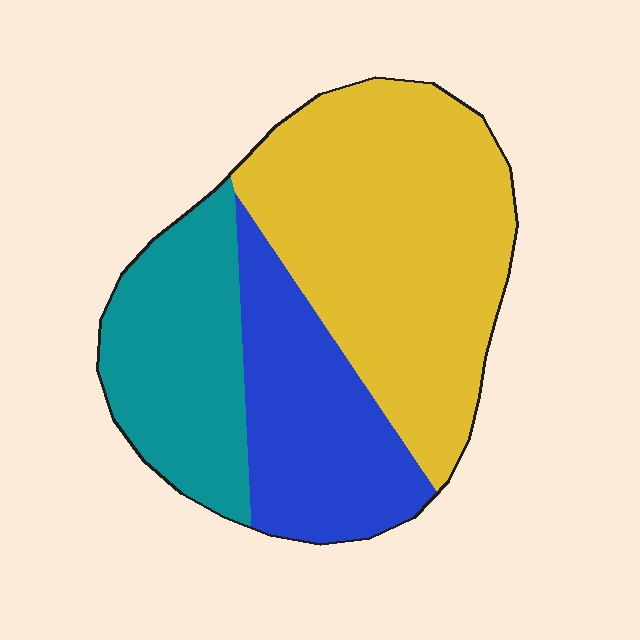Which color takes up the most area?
Yellow, at roughly 50%.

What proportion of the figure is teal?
Teal covers 25% of the figure.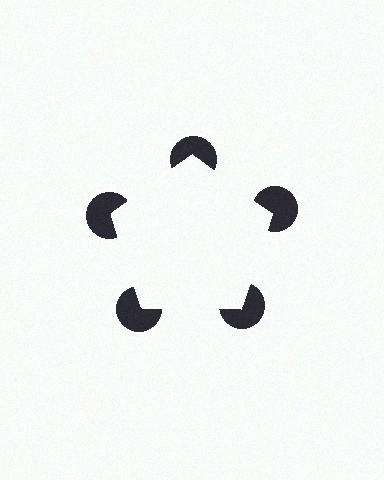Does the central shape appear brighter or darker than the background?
It typically appears slightly brighter than the background, even though no actual brightness change is drawn.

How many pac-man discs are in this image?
There are 5 — one at each vertex of the illusory pentagon.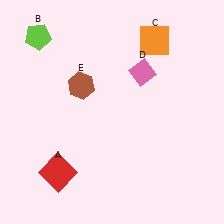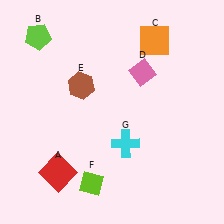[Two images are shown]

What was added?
A lime diamond (F), a cyan cross (G) were added in Image 2.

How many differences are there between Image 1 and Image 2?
There are 2 differences between the two images.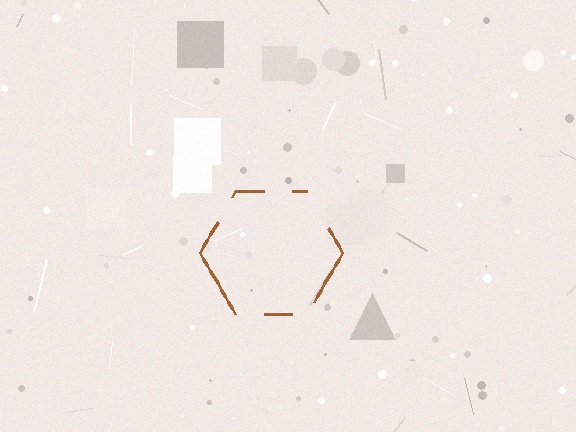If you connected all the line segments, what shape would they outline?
They would outline a hexagon.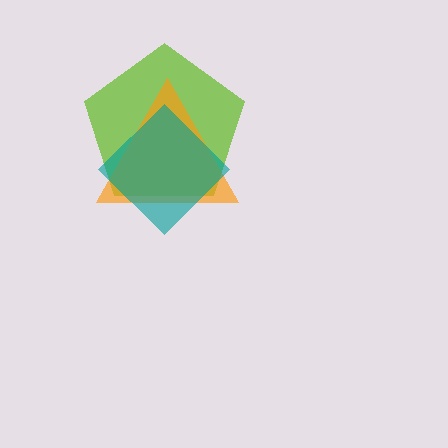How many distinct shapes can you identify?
There are 3 distinct shapes: a lime pentagon, an orange triangle, a teal diamond.